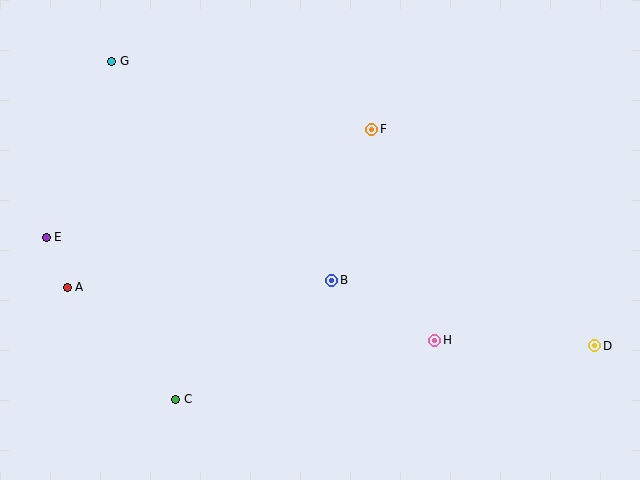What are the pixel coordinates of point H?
Point H is at (435, 340).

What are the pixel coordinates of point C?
Point C is at (176, 399).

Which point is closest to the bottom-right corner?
Point D is closest to the bottom-right corner.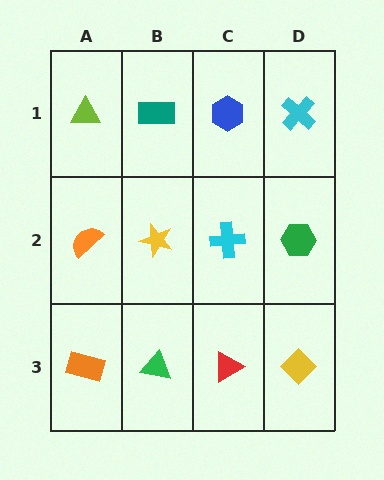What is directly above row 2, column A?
A lime triangle.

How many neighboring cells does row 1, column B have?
3.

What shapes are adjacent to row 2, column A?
A lime triangle (row 1, column A), an orange rectangle (row 3, column A), a yellow star (row 2, column B).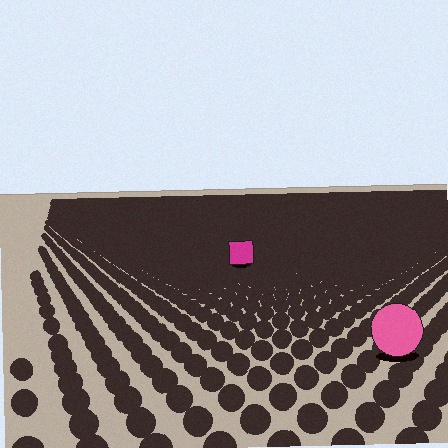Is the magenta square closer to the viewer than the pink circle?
No. The pink circle is closer — you can tell from the texture gradient: the ground texture is coarser near it.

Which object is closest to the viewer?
The pink circle is closest. The texture marks near it are larger and more spread out.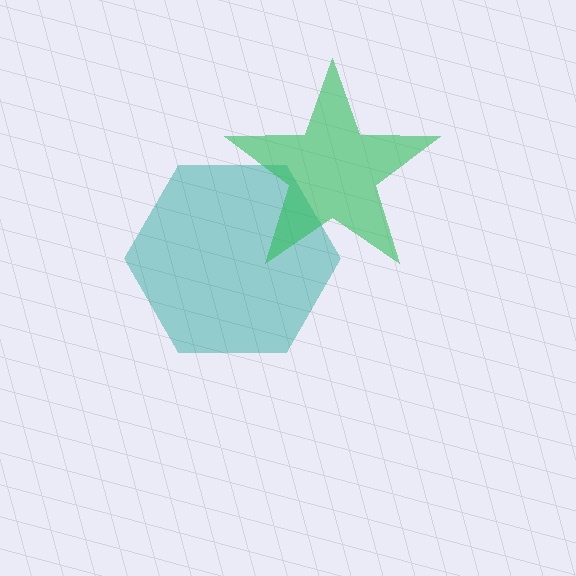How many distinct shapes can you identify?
There are 2 distinct shapes: a teal hexagon, a green star.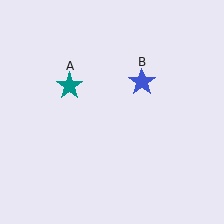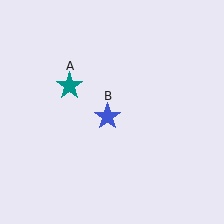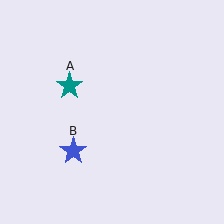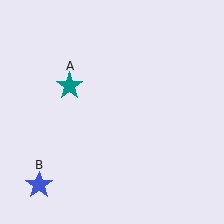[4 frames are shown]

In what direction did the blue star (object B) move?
The blue star (object B) moved down and to the left.